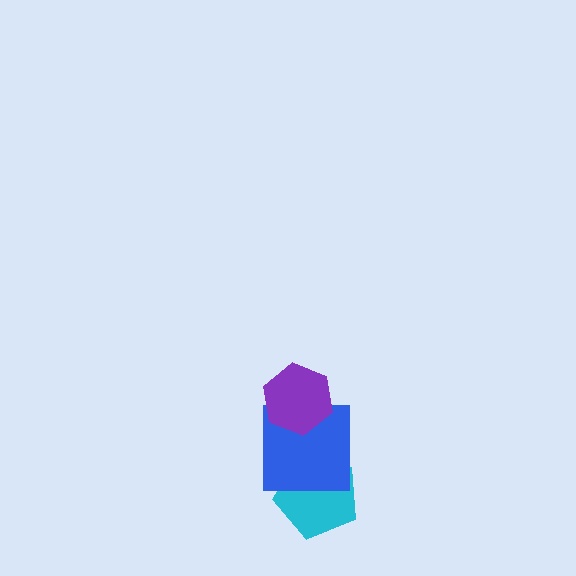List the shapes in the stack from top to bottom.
From top to bottom: the purple hexagon, the blue square, the cyan pentagon.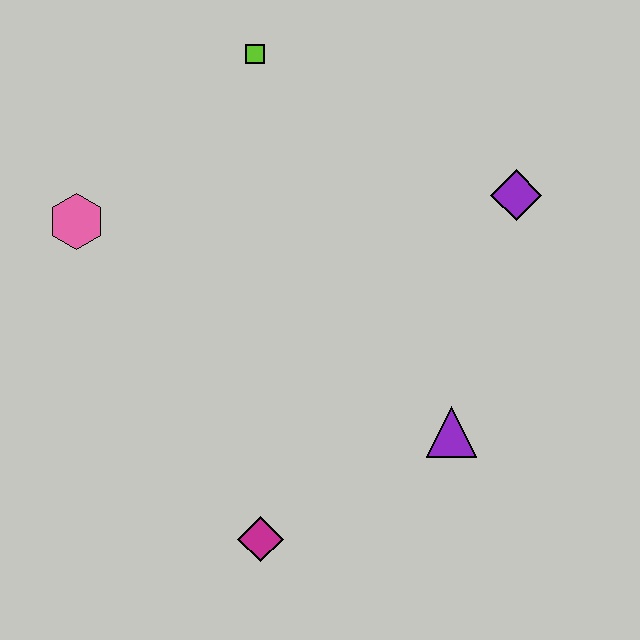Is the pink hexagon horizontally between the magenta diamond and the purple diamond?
No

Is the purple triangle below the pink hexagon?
Yes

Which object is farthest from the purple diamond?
The pink hexagon is farthest from the purple diamond.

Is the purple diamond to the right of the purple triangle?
Yes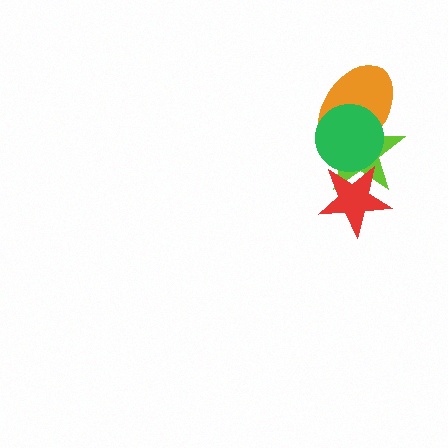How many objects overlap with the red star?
2 objects overlap with the red star.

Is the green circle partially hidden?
Yes, it is partially covered by another shape.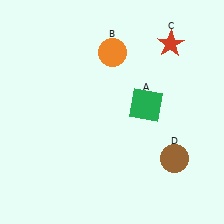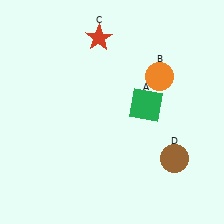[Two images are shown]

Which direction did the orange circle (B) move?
The orange circle (B) moved right.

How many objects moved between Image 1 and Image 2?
2 objects moved between the two images.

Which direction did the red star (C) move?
The red star (C) moved left.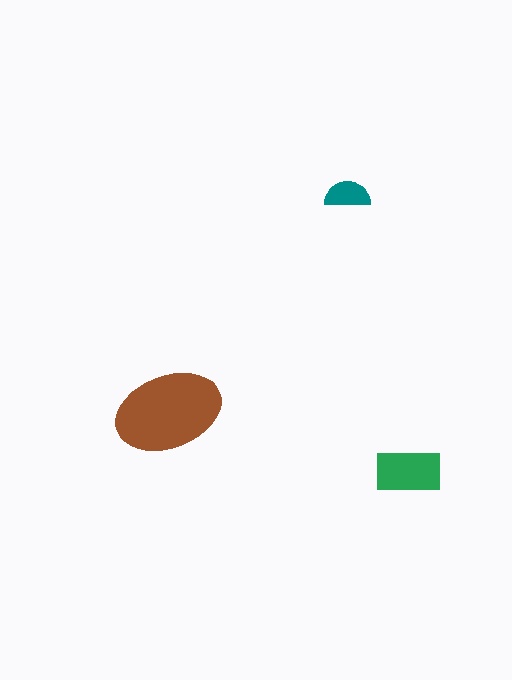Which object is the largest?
The brown ellipse.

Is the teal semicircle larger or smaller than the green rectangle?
Smaller.